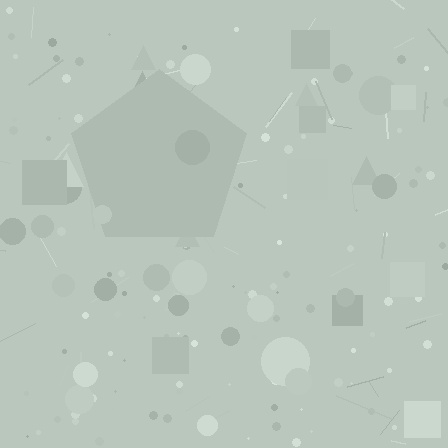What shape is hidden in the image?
A pentagon is hidden in the image.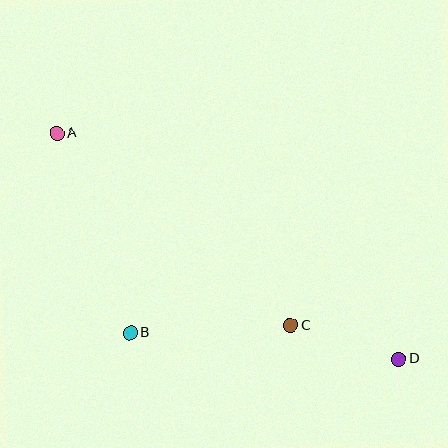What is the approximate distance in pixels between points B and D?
The distance between B and D is approximately 270 pixels.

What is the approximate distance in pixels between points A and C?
The distance between A and C is approximately 302 pixels.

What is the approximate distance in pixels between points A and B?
The distance between A and B is approximately 212 pixels.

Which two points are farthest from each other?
Points A and D are farthest from each other.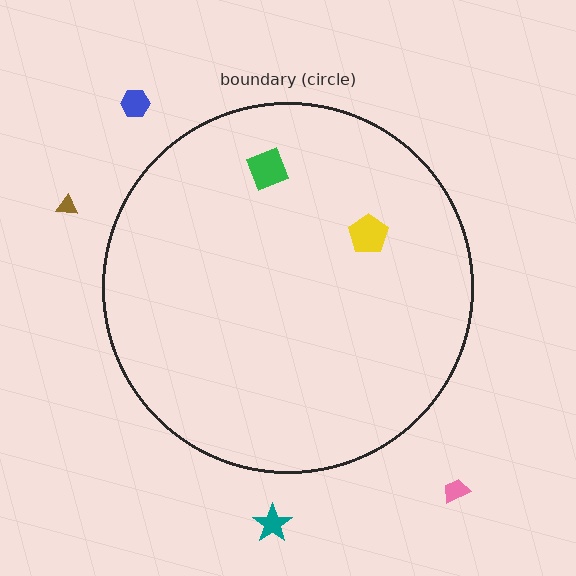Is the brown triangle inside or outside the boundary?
Outside.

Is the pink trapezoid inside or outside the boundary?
Outside.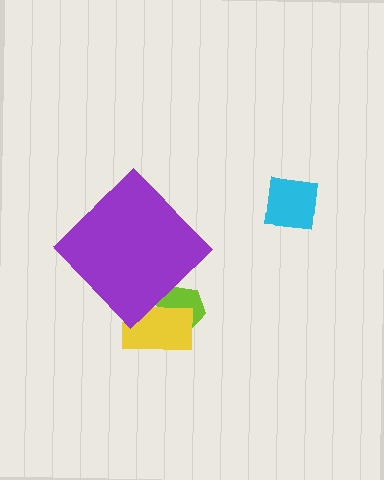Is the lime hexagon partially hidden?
Yes, the lime hexagon is partially hidden behind the purple diamond.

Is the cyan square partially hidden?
No, the cyan square is fully visible.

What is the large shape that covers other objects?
A purple diamond.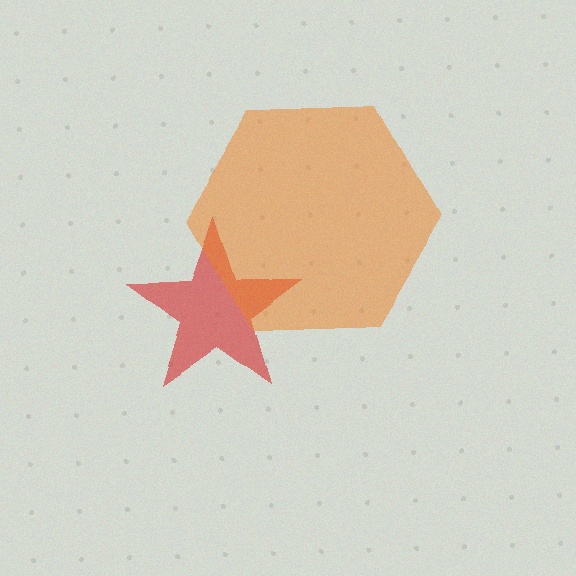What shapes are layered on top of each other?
The layered shapes are: a red star, an orange hexagon.